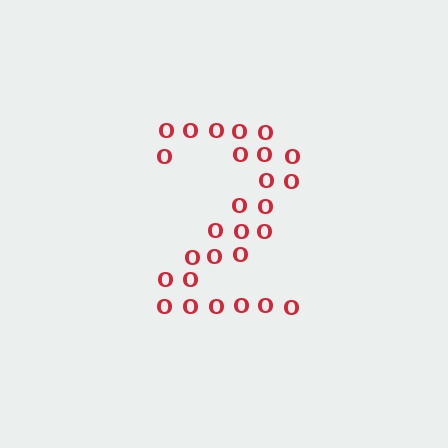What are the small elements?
The small elements are letter O's.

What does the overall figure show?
The overall figure shows the digit 2.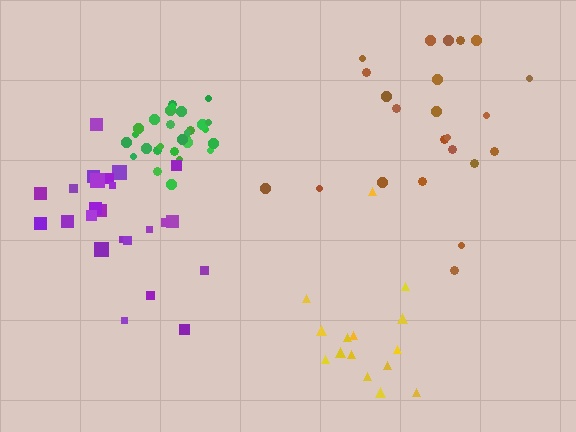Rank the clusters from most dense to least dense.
green, purple, yellow, brown.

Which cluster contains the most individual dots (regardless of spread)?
Green (28).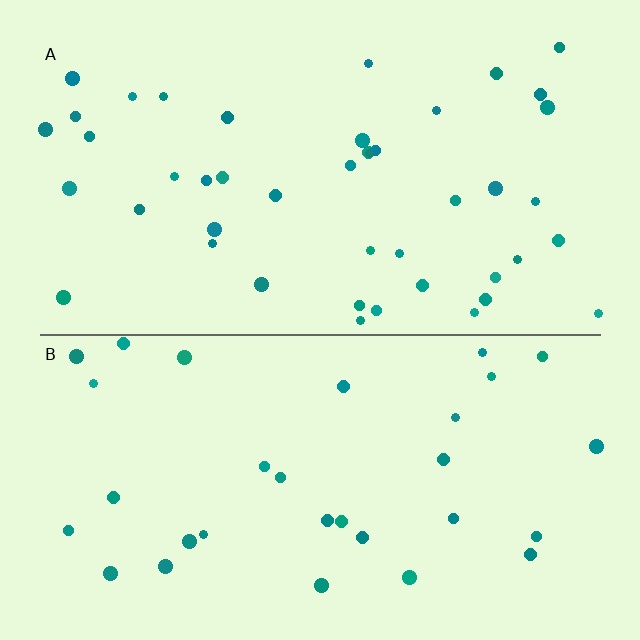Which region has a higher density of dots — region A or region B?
A (the top).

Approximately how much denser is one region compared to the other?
Approximately 1.4× — region A over region B.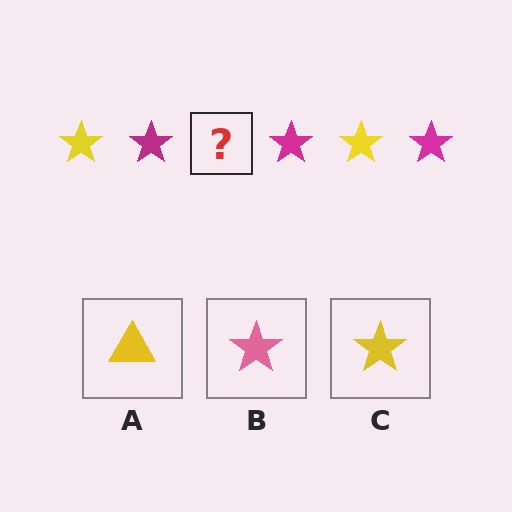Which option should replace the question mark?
Option C.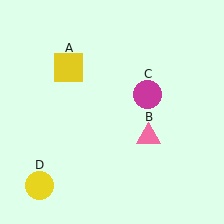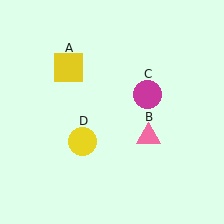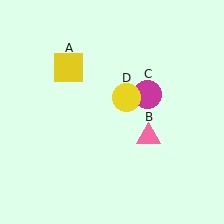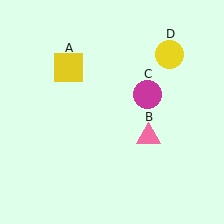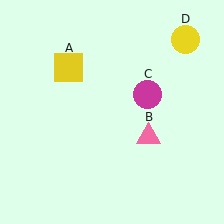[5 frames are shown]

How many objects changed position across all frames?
1 object changed position: yellow circle (object D).